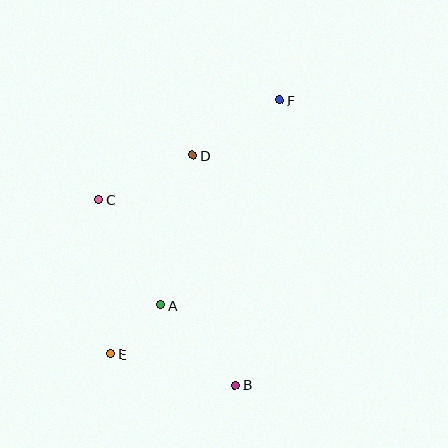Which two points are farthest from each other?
Points E and F are farthest from each other.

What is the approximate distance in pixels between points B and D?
The distance between B and D is approximately 234 pixels.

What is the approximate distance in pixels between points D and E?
The distance between D and E is approximately 215 pixels.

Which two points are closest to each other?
Points A and E are closest to each other.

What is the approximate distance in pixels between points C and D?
The distance between C and D is approximately 104 pixels.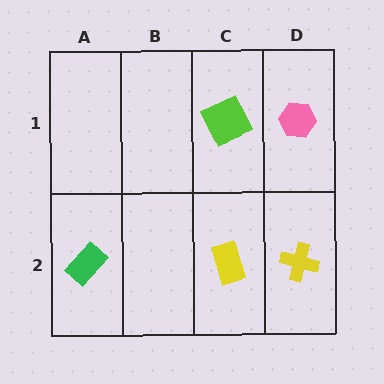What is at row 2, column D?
A yellow cross.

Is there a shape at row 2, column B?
No, that cell is empty.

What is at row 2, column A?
A green rectangle.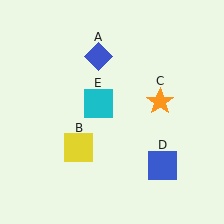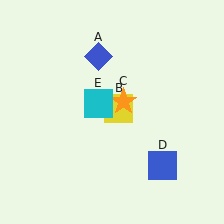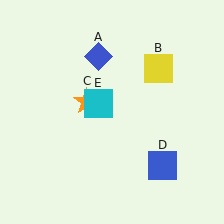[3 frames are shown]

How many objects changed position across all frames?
2 objects changed position: yellow square (object B), orange star (object C).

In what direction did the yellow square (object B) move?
The yellow square (object B) moved up and to the right.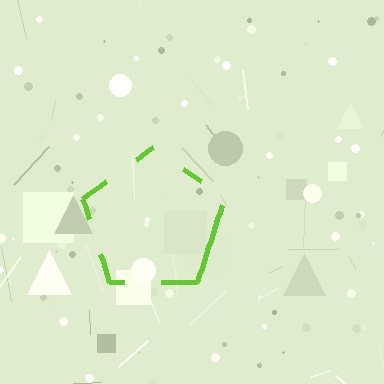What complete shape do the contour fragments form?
The contour fragments form a pentagon.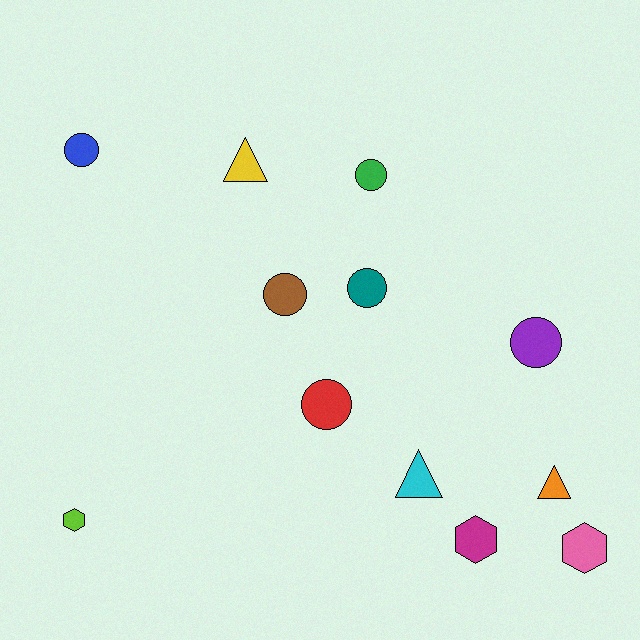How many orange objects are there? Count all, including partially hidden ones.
There is 1 orange object.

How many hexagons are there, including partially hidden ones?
There are 3 hexagons.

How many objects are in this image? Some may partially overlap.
There are 12 objects.